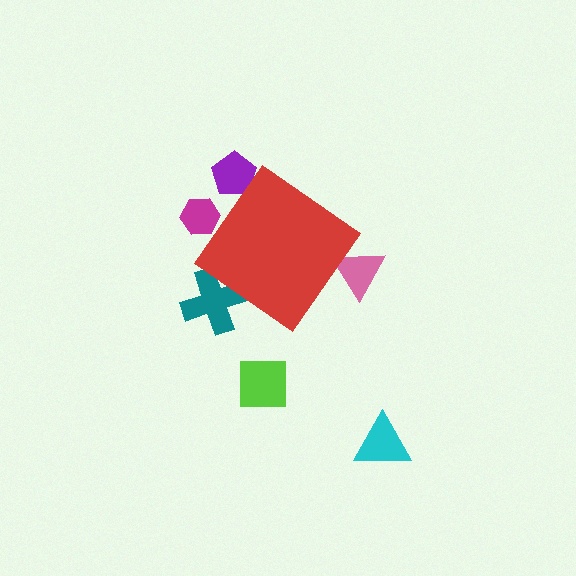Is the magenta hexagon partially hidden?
Yes, the magenta hexagon is partially hidden behind the red diamond.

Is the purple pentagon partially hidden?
Yes, the purple pentagon is partially hidden behind the red diamond.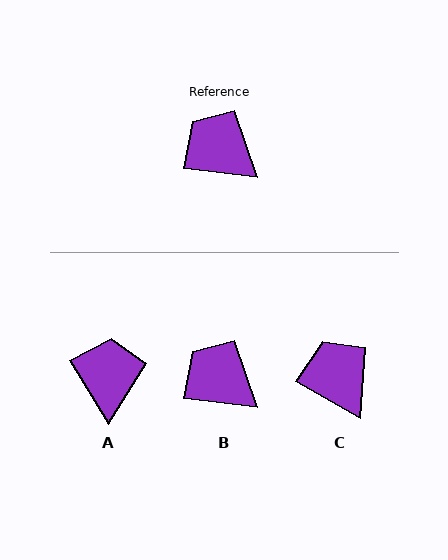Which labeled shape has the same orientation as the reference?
B.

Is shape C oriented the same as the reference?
No, it is off by about 23 degrees.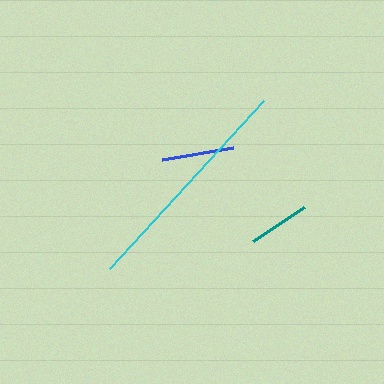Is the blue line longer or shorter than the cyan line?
The cyan line is longer than the blue line.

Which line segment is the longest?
The cyan line is the longest at approximately 228 pixels.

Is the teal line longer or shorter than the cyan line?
The cyan line is longer than the teal line.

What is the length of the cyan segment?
The cyan segment is approximately 228 pixels long.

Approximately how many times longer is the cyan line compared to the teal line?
The cyan line is approximately 3.7 times the length of the teal line.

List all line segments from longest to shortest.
From longest to shortest: cyan, blue, teal.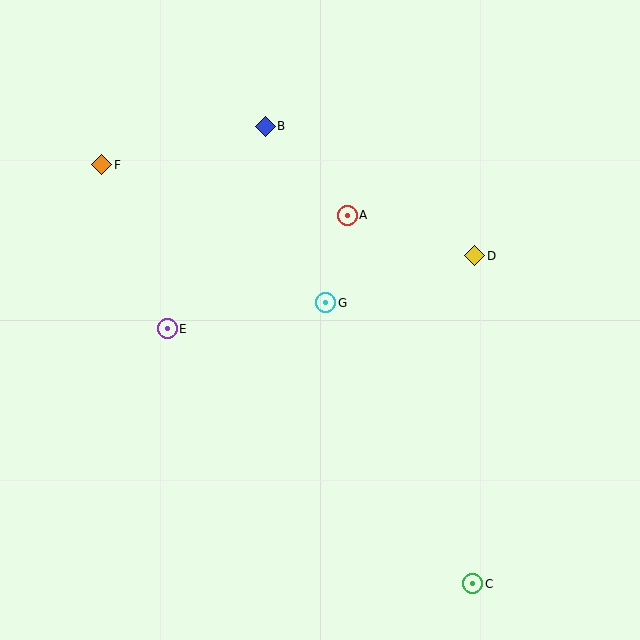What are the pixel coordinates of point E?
Point E is at (167, 329).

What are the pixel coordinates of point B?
Point B is at (265, 126).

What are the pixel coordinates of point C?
Point C is at (473, 584).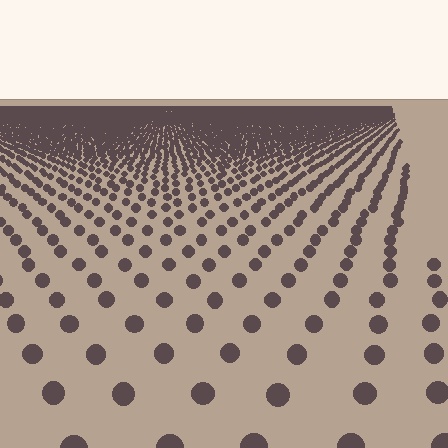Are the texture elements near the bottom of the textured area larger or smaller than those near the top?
Larger. Near the bottom, elements are closer to the viewer and appear at a bigger on-screen size.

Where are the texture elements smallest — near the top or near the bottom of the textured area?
Near the top.